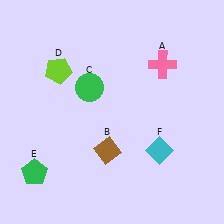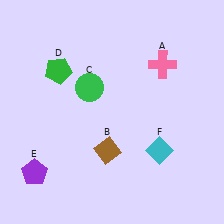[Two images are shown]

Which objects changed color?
D changed from lime to green. E changed from green to purple.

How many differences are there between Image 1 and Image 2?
There are 2 differences between the two images.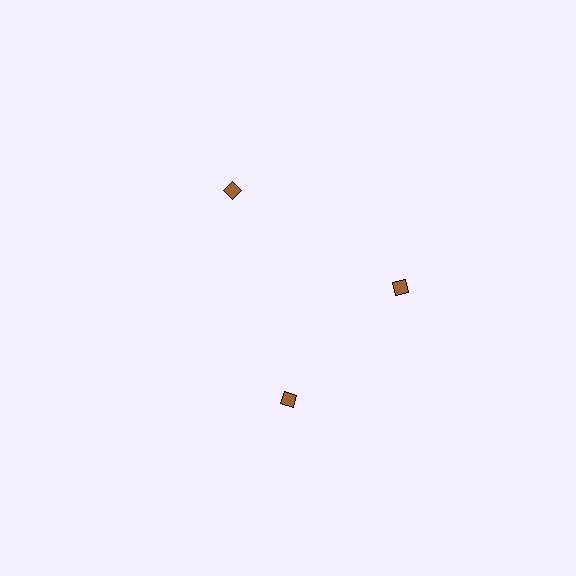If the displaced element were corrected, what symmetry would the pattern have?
It would have 3-fold rotational symmetry — the pattern would map onto itself every 120 degrees.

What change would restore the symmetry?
The symmetry would be restored by rotating it back into even spacing with its neighbors so that all 3 diamonds sit at equal angles and equal distance from the center.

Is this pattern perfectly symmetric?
No. The 3 brown diamonds are arranged in a ring, but one element near the 7 o'clock position is rotated out of alignment along the ring, breaking the 3-fold rotational symmetry.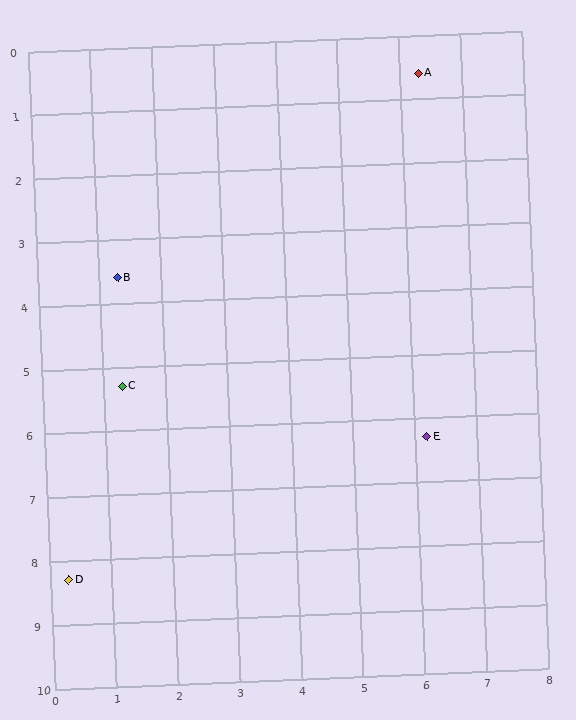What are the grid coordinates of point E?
Point E is at approximately (6.2, 6.3).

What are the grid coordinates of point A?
Point A is at approximately (6.3, 0.6).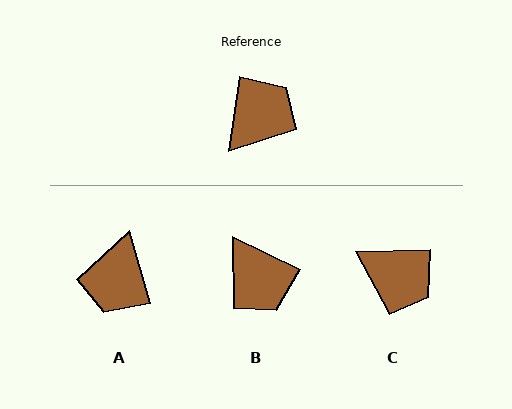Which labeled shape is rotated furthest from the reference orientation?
A, about 155 degrees away.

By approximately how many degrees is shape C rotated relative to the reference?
Approximately 80 degrees clockwise.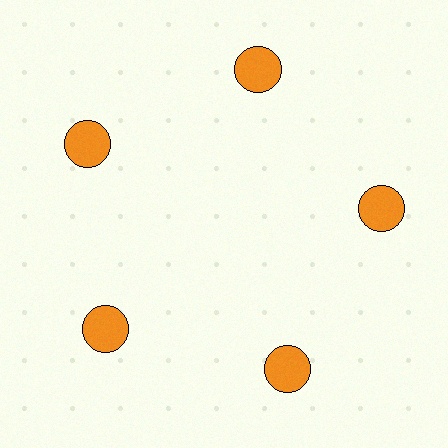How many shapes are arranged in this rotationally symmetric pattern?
There are 5 shapes, arranged in 5 groups of 1.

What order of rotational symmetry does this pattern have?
This pattern has 5-fold rotational symmetry.